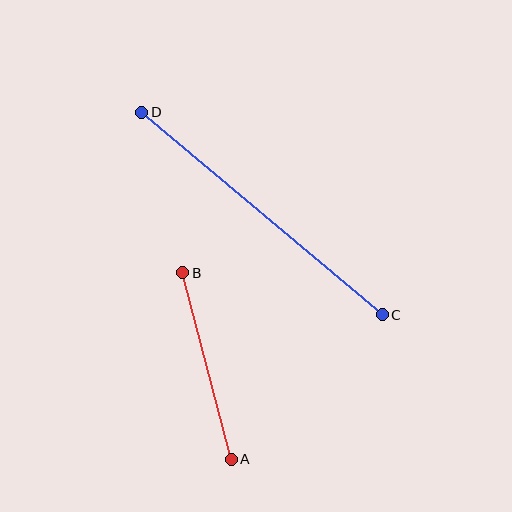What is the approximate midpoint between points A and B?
The midpoint is at approximately (207, 366) pixels.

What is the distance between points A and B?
The distance is approximately 193 pixels.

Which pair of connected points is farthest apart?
Points C and D are farthest apart.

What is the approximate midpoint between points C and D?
The midpoint is at approximately (262, 214) pixels.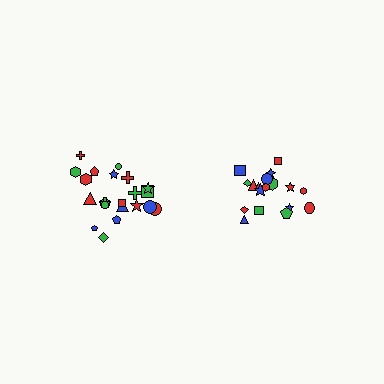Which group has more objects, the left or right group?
The left group.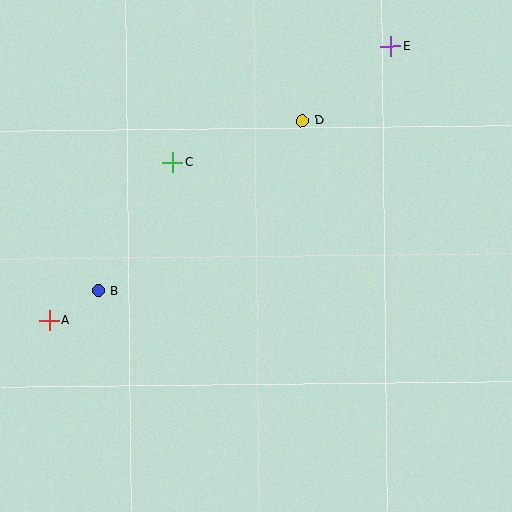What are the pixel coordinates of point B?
Point B is at (99, 291).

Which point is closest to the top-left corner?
Point C is closest to the top-left corner.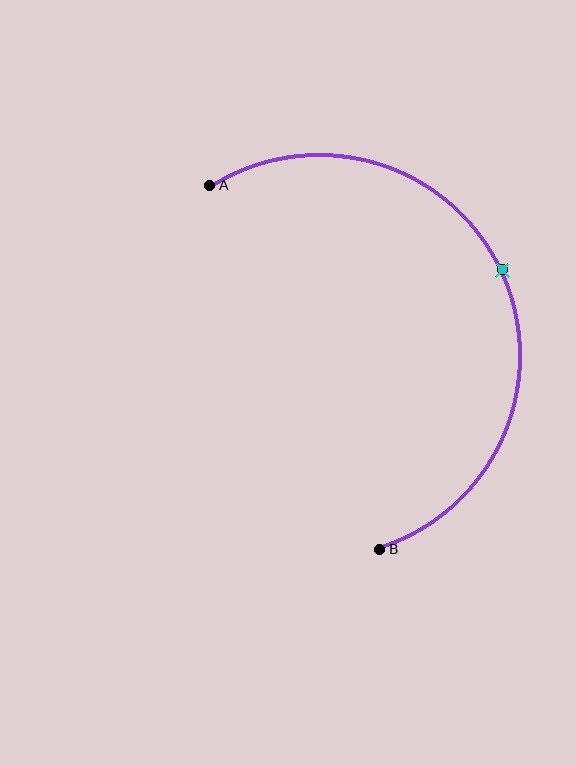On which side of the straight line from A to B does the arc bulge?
The arc bulges to the right of the straight line connecting A and B.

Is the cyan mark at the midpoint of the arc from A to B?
Yes. The cyan mark lies on the arc at equal arc-length from both A and B — it is the arc midpoint.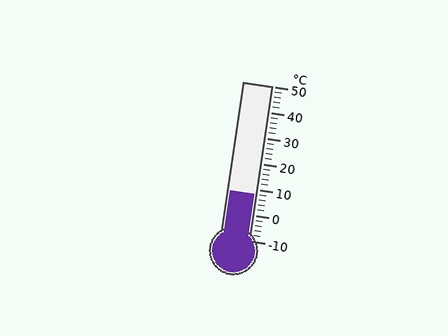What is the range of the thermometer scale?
The thermometer scale ranges from -10°C to 50°C.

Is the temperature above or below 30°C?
The temperature is below 30°C.